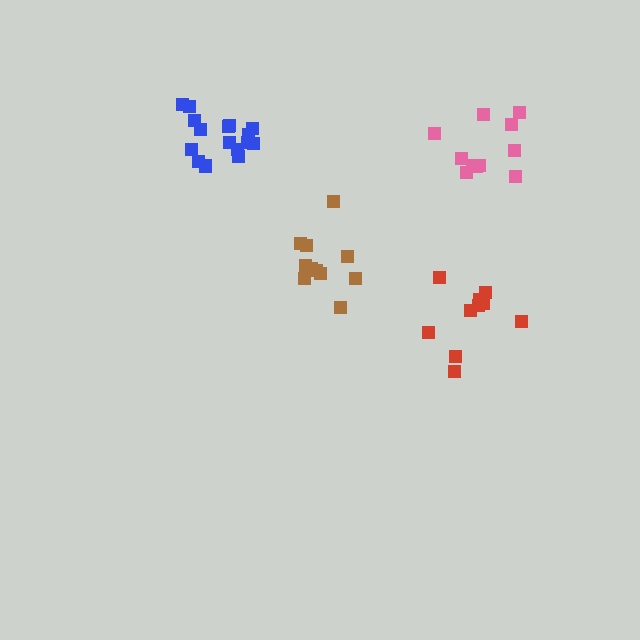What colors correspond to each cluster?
The clusters are colored: red, pink, blue, brown.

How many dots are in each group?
Group 1: 11 dots, Group 2: 11 dots, Group 3: 16 dots, Group 4: 11 dots (49 total).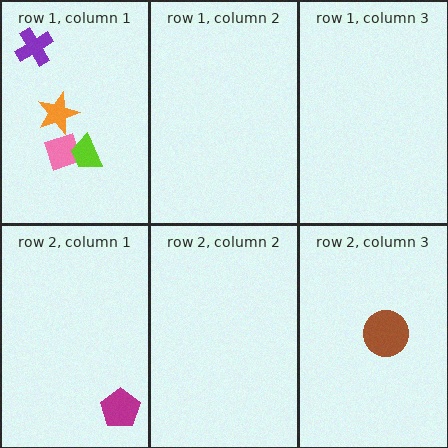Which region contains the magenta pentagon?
The row 2, column 1 region.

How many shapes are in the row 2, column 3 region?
1.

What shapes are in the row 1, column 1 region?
The pink diamond, the purple cross, the orange star, the lime trapezoid.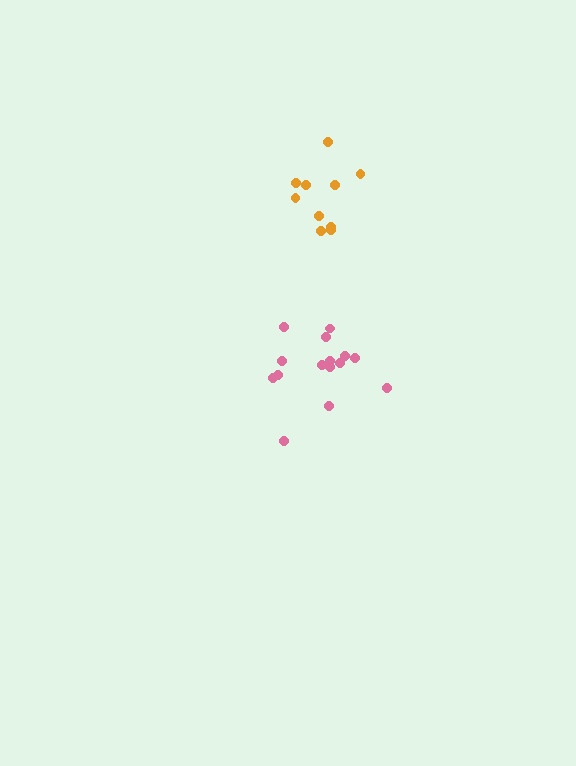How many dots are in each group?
Group 1: 15 dots, Group 2: 10 dots (25 total).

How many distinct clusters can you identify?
There are 2 distinct clusters.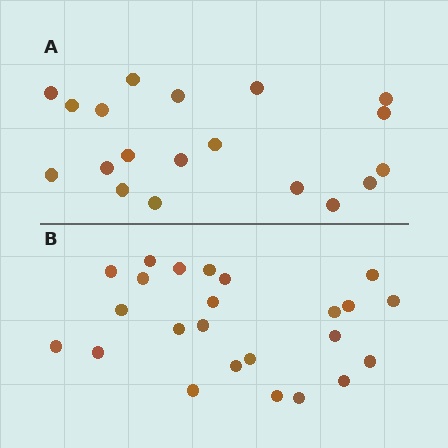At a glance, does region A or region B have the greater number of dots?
Region B (the bottom region) has more dots.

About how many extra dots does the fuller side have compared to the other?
Region B has about 5 more dots than region A.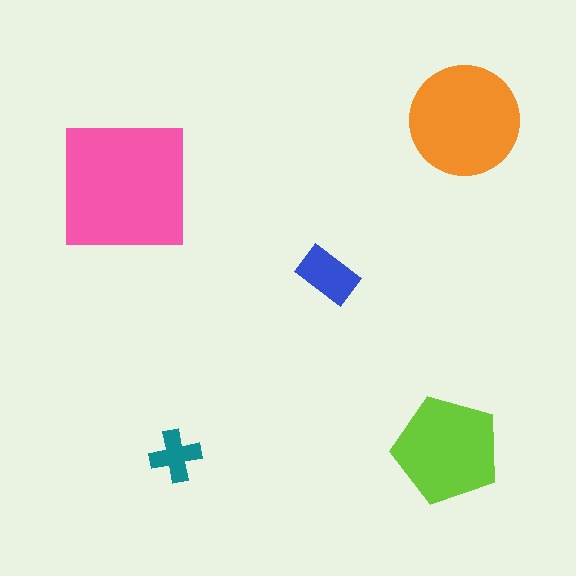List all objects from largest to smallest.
The pink square, the orange circle, the lime pentagon, the blue rectangle, the teal cross.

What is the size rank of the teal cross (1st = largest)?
5th.